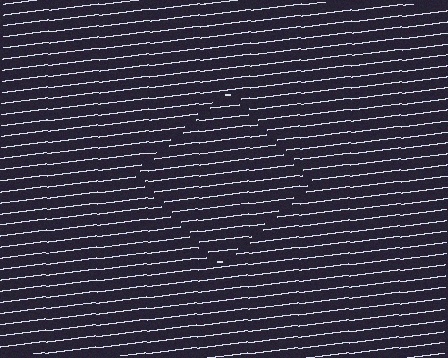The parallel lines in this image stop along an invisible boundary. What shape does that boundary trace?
An illusory square. The interior of the shape contains the same grating, shifted by half a period — the contour is defined by the phase discontinuity where line-ends from the inner and outer gratings abut.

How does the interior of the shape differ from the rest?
The interior of the shape contains the same grating, shifted by half a period — the contour is defined by the phase discontinuity where line-ends from the inner and outer gratings abut.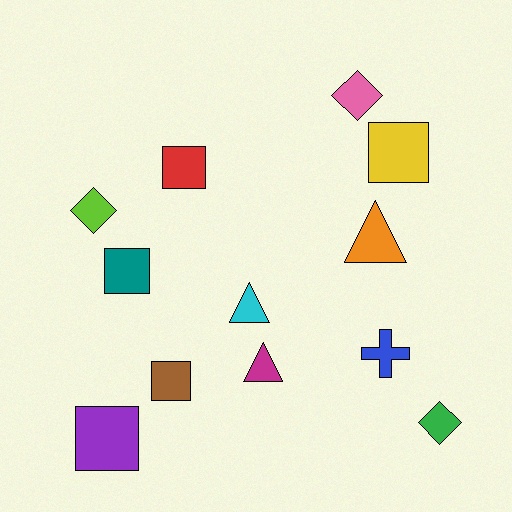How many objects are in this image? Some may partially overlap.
There are 12 objects.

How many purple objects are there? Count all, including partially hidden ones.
There is 1 purple object.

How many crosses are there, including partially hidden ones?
There is 1 cross.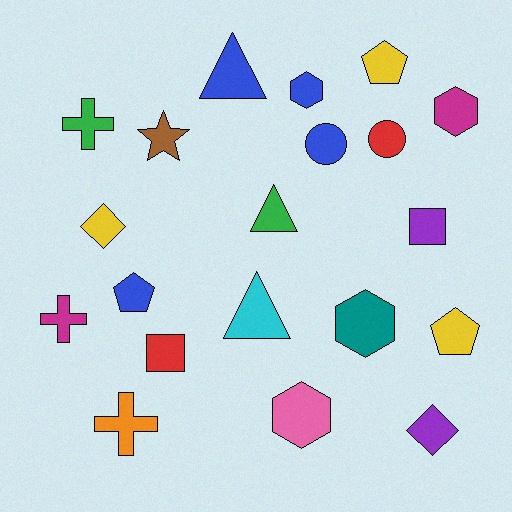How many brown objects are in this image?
There is 1 brown object.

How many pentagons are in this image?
There are 3 pentagons.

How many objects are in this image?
There are 20 objects.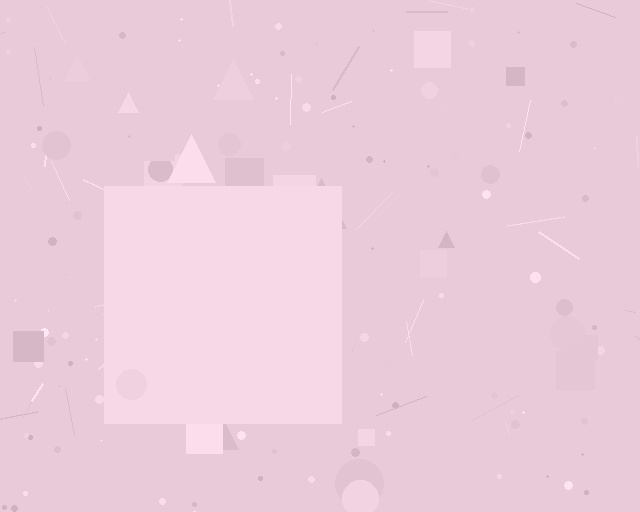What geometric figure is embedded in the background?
A square is embedded in the background.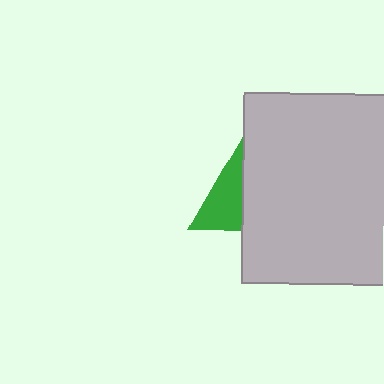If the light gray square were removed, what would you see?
You would see the complete green triangle.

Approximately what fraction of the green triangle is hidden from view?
Roughly 68% of the green triangle is hidden behind the light gray square.